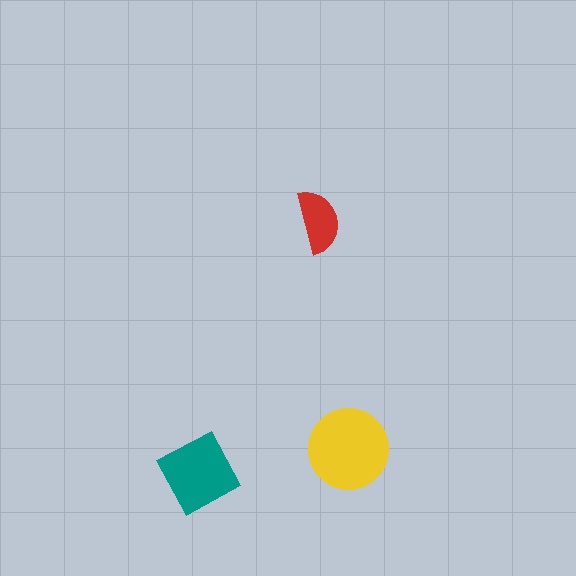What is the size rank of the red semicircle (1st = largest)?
3rd.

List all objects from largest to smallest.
The yellow circle, the teal diamond, the red semicircle.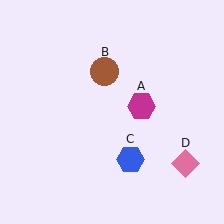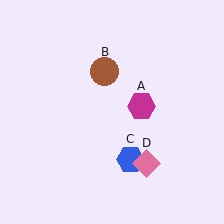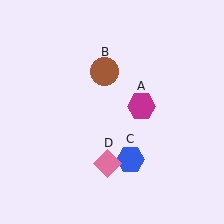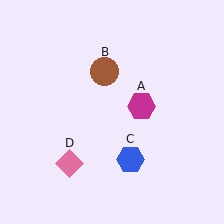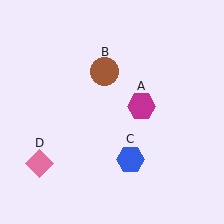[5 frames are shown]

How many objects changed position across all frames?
1 object changed position: pink diamond (object D).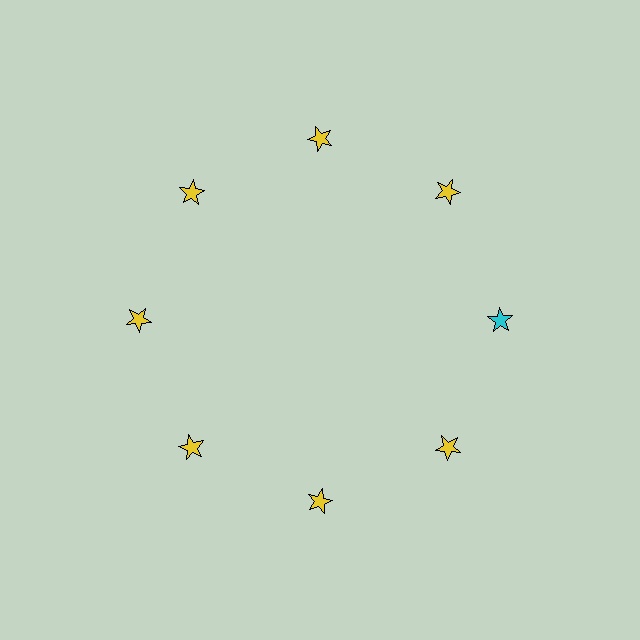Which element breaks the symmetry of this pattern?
The cyan star at roughly the 3 o'clock position breaks the symmetry. All other shapes are yellow stars.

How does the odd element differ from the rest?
It has a different color: cyan instead of yellow.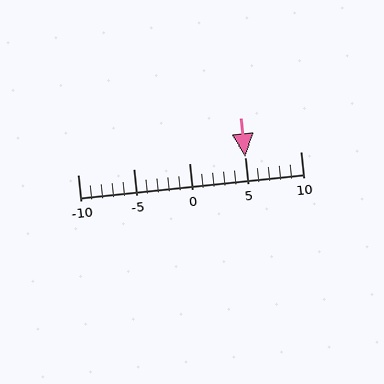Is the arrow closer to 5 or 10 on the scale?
The arrow is closer to 5.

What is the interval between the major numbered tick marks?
The major tick marks are spaced 5 units apart.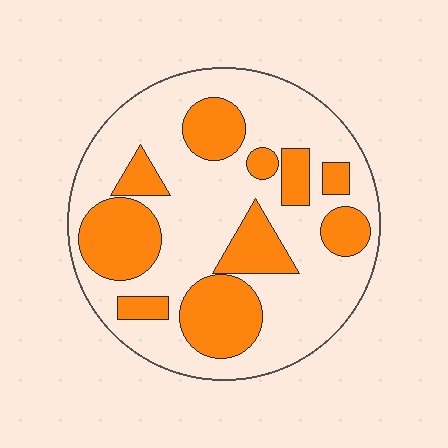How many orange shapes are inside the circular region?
10.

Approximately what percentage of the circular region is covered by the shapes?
Approximately 35%.